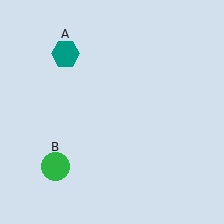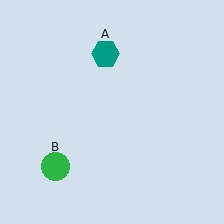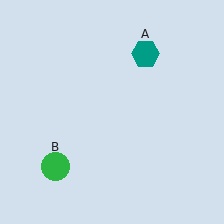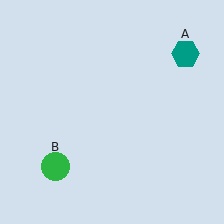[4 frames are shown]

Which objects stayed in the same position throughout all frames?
Green circle (object B) remained stationary.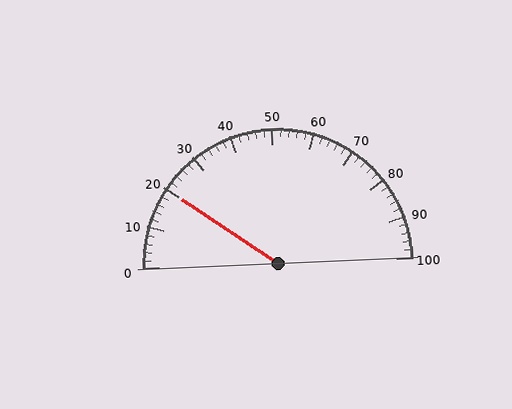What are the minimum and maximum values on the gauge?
The gauge ranges from 0 to 100.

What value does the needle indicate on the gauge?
The needle indicates approximately 20.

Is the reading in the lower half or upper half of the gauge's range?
The reading is in the lower half of the range (0 to 100).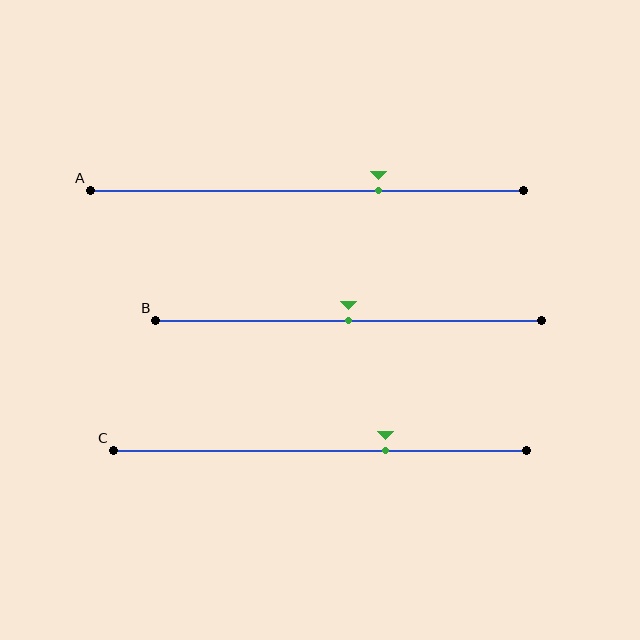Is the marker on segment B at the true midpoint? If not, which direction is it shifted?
Yes, the marker on segment B is at the true midpoint.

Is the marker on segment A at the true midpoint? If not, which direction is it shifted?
No, the marker on segment A is shifted to the right by about 17% of the segment length.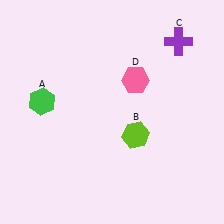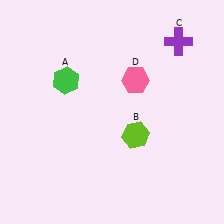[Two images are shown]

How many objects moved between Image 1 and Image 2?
1 object moved between the two images.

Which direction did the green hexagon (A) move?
The green hexagon (A) moved right.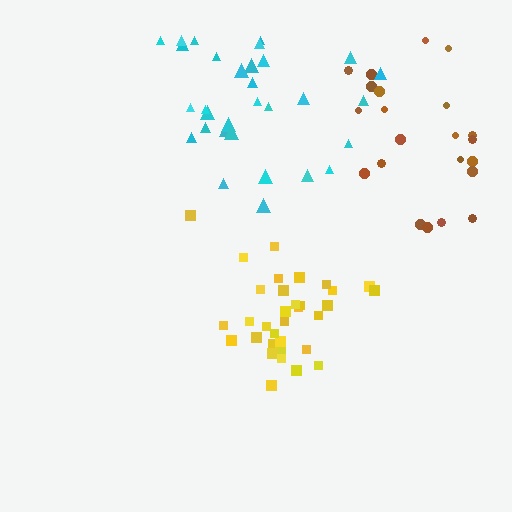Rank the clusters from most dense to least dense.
yellow, cyan, brown.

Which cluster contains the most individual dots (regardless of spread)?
Yellow (33).